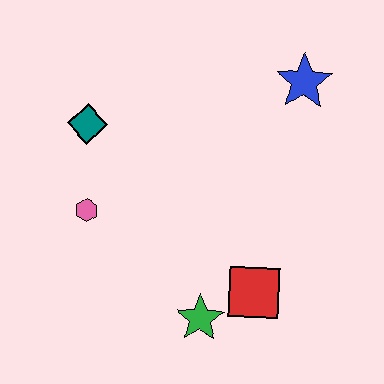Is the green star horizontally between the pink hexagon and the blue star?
Yes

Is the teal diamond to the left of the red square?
Yes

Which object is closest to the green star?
The red square is closest to the green star.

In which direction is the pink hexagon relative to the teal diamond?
The pink hexagon is below the teal diamond.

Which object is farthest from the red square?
The teal diamond is farthest from the red square.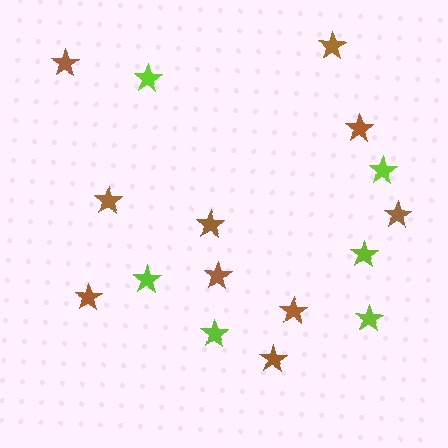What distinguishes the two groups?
There are 2 groups: one group of brown stars (10) and one group of lime stars (6).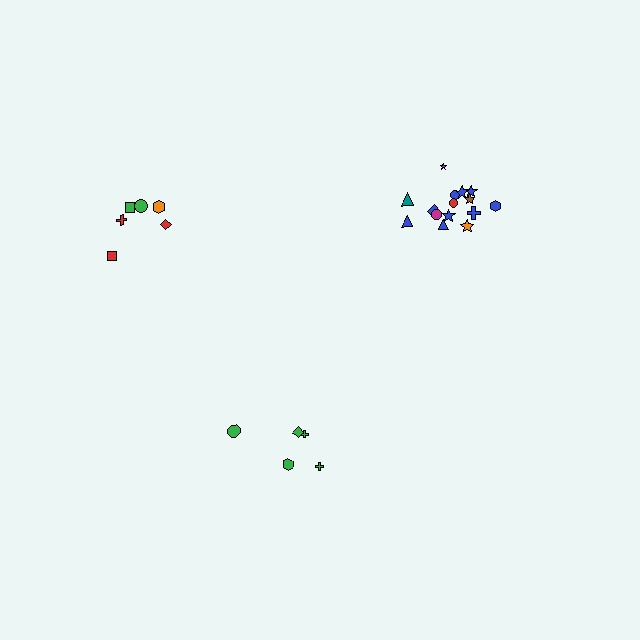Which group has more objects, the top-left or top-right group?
The top-right group.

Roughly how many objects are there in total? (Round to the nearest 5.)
Roughly 25 objects in total.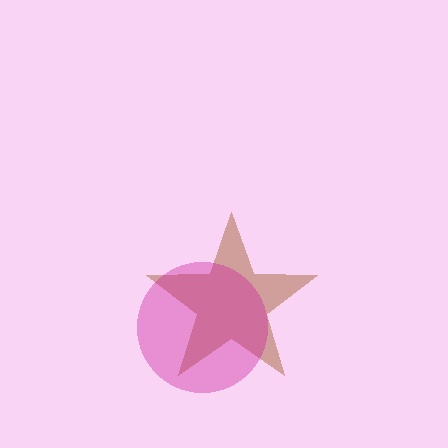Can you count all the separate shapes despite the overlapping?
Yes, there are 2 separate shapes.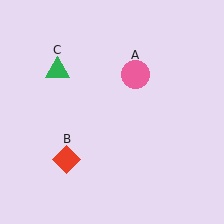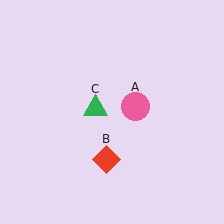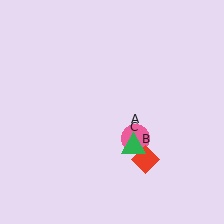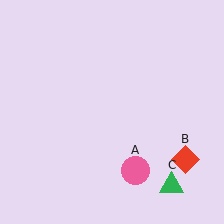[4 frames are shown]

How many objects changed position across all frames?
3 objects changed position: pink circle (object A), red diamond (object B), green triangle (object C).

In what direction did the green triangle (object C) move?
The green triangle (object C) moved down and to the right.